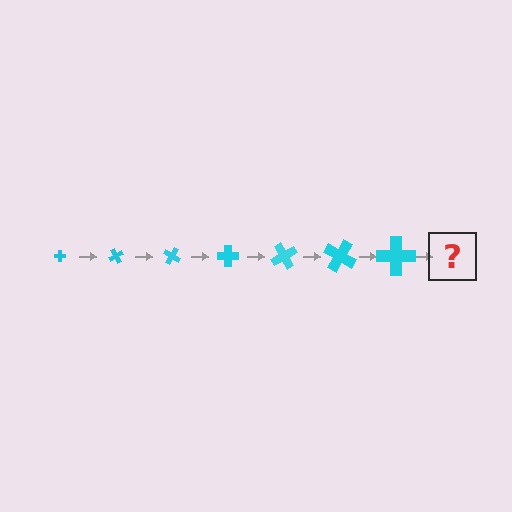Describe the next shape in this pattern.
It should be a cross, larger than the previous one and rotated 420 degrees from the start.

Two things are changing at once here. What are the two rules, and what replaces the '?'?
The two rules are that the cross grows larger each step and it rotates 60 degrees each step. The '?' should be a cross, larger than the previous one and rotated 420 degrees from the start.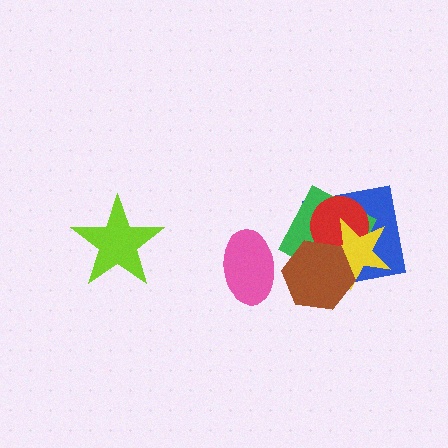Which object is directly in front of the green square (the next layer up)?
The red circle is directly in front of the green square.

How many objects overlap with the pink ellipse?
0 objects overlap with the pink ellipse.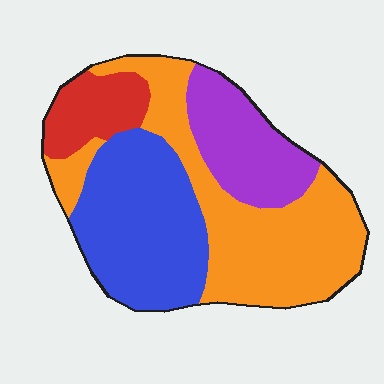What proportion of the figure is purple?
Purple covers roughly 20% of the figure.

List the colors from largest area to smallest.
From largest to smallest: orange, blue, purple, red.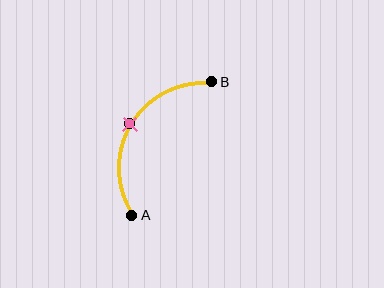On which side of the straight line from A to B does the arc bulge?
The arc bulges to the left of the straight line connecting A and B.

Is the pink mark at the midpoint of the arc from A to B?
Yes. The pink mark lies on the arc at equal arc-length from both A and B — it is the arc midpoint.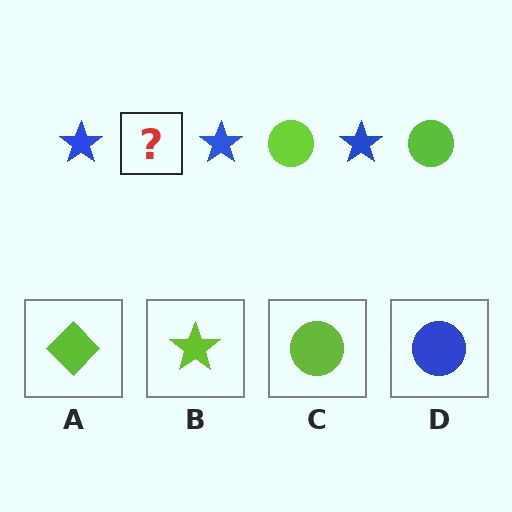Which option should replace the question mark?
Option C.